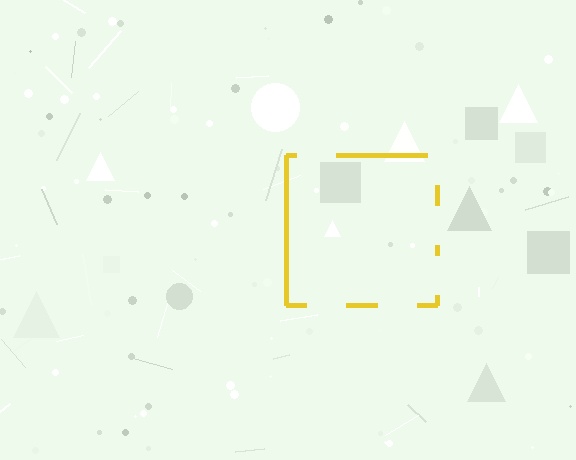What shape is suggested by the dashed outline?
The dashed outline suggests a square.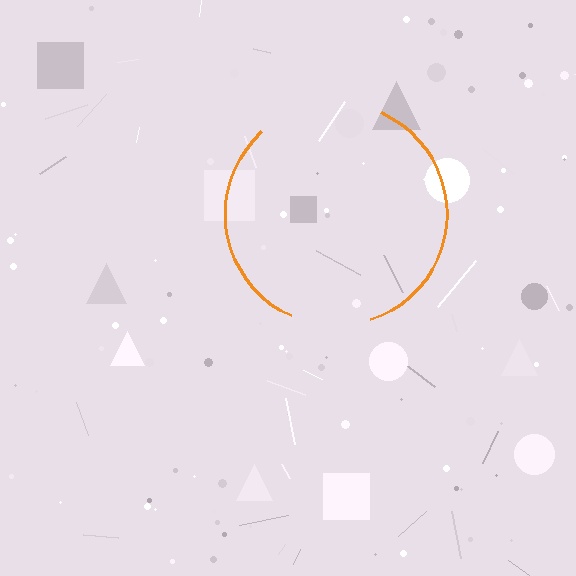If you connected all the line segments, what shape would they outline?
They would outline a circle.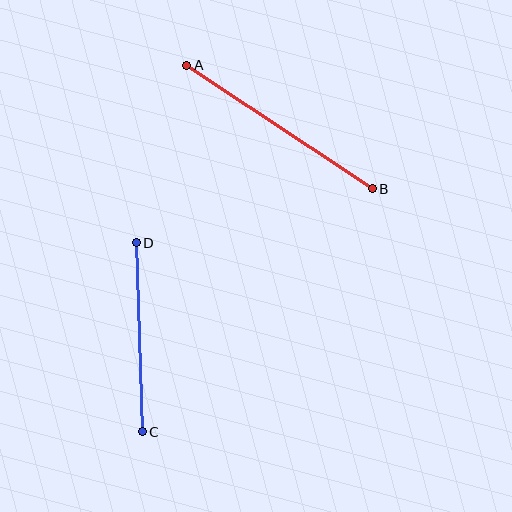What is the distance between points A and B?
The distance is approximately 223 pixels.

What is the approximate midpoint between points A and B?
The midpoint is at approximately (279, 127) pixels.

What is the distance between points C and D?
The distance is approximately 189 pixels.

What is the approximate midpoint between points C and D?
The midpoint is at approximately (139, 337) pixels.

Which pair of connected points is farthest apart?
Points A and B are farthest apart.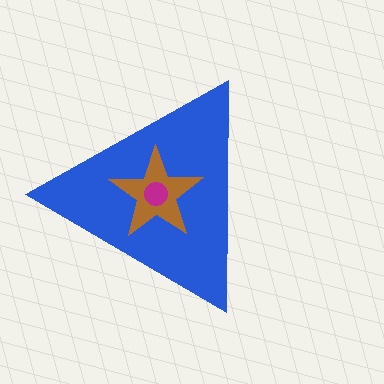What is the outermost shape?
The blue triangle.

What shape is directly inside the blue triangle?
The brown star.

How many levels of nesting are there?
3.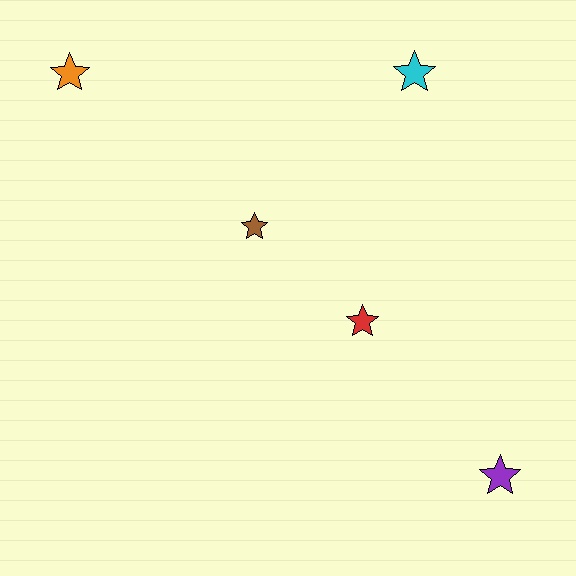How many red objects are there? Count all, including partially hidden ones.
There is 1 red object.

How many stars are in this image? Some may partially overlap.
There are 5 stars.